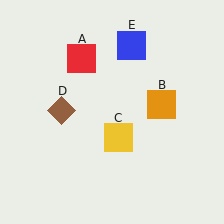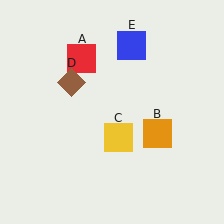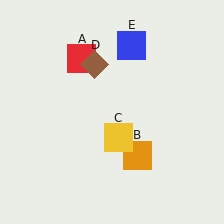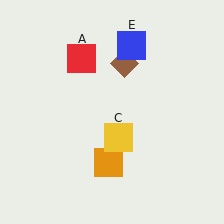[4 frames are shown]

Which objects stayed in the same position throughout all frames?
Red square (object A) and yellow square (object C) and blue square (object E) remained stationary.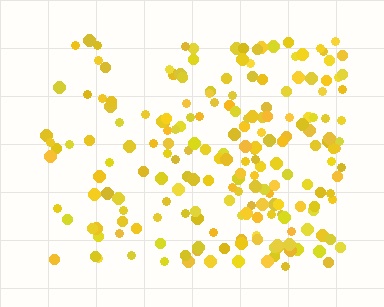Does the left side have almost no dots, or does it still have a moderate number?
Still a moderate number, just noticeably fewer than the right.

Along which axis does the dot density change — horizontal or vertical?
Horizontal.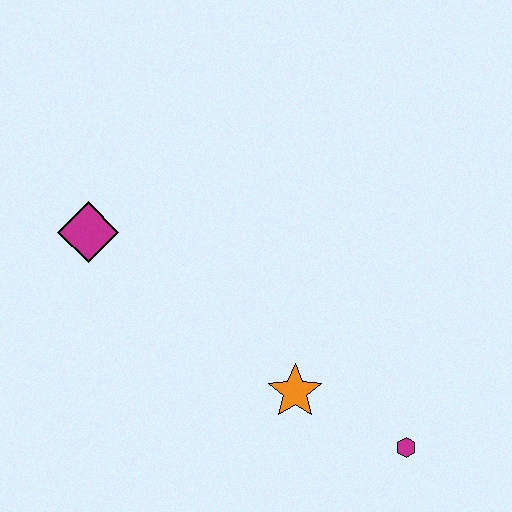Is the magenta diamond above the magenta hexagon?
Yes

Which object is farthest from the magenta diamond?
The magenta hexagon is farthest from the magenta diamond.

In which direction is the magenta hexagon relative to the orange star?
The magenta hexagon is to the right of the orange star.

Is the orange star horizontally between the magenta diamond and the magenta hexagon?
Yes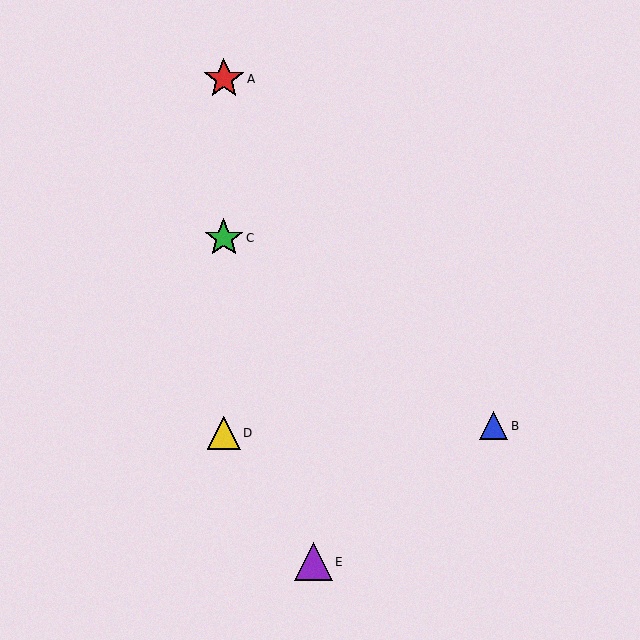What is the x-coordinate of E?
Object E is at x≈313.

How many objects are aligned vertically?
3 objects (A, C, D) are aligned vertically.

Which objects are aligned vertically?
Objects A, C, D are aligned vertically.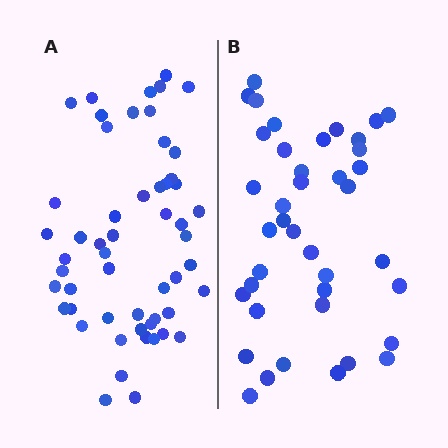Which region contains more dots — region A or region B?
Region A (the left region) has more dots.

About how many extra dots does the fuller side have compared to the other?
Region A has approximately 15 more dots than region B.